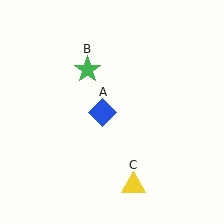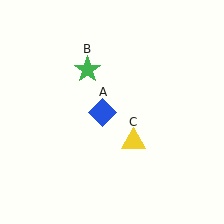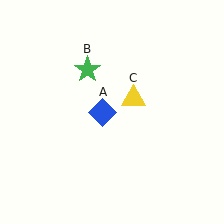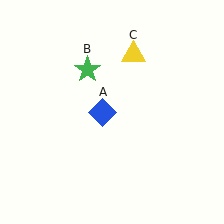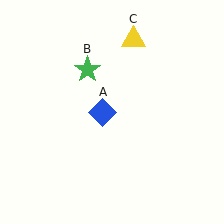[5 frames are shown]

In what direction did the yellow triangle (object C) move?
The yellow triangle (object C) moved up.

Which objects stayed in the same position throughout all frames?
Blue diamond (object A) and green star (object B) remained stationary.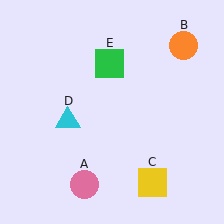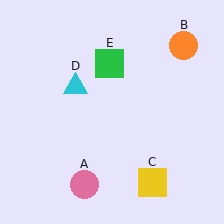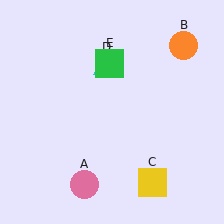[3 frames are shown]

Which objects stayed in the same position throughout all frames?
Pink circle (object A) and orange circle (object B) and yellow square (object C) and green square (object E) remained stationary.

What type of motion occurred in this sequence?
The cyan triangle (object D) rotated clockwise around the center of the scene.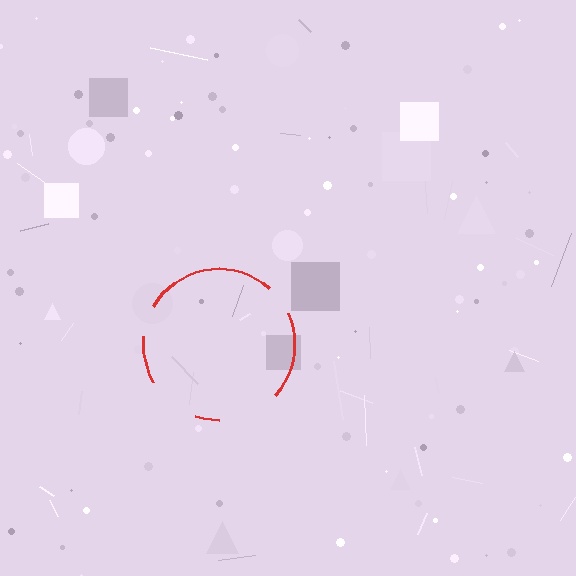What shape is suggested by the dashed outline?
The dashed outline suggests a circle.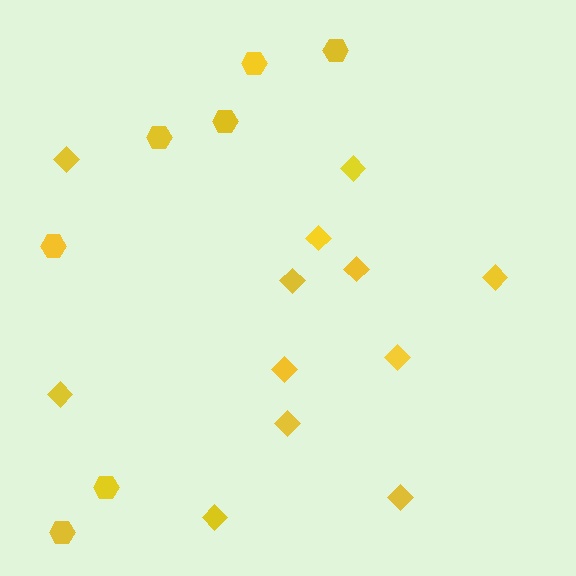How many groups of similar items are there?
There are 2 groups: one group of hexagons (7) and one group of diamonds (12).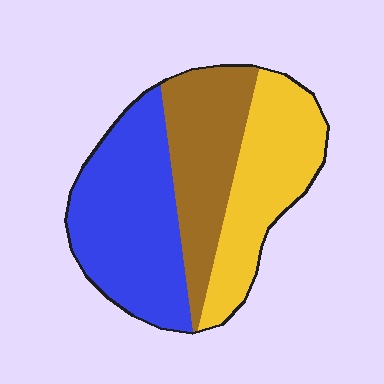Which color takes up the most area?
Blue, at roughly 40%.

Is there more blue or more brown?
Blue.